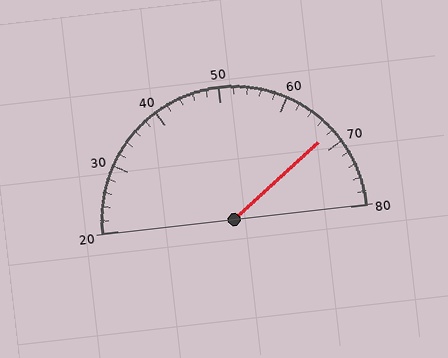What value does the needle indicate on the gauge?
The needle indicates approximately 68.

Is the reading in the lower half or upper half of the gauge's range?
The reading is in the upper half of the range (20 to 80).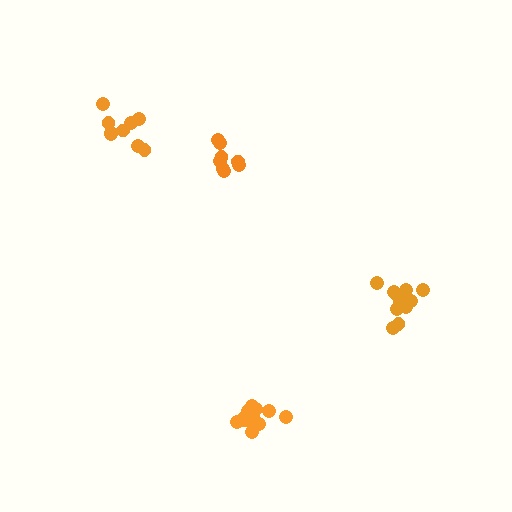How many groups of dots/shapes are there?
There are 4 groups.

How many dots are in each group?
Group 1: 12 dots, Group 2: 8 dots, Group 3: 12 dots, Group 4: 9 dots (41 total).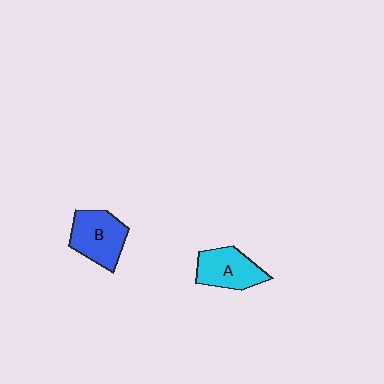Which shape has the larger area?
Shape B (blue).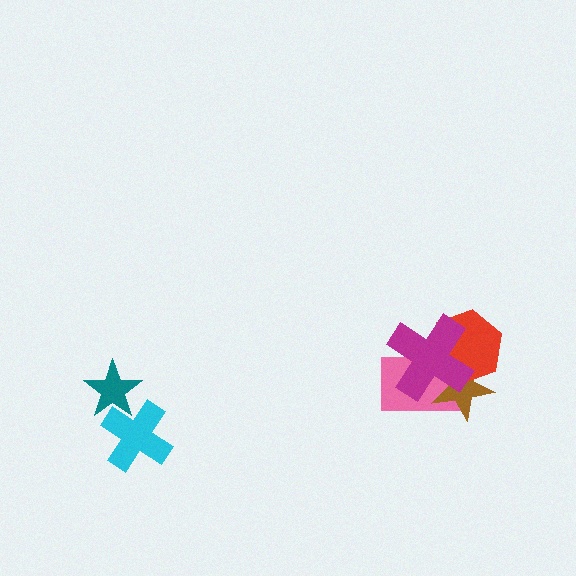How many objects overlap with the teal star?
1 object overlaps with the teal star.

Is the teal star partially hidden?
Yes, it is partially covered by another shape.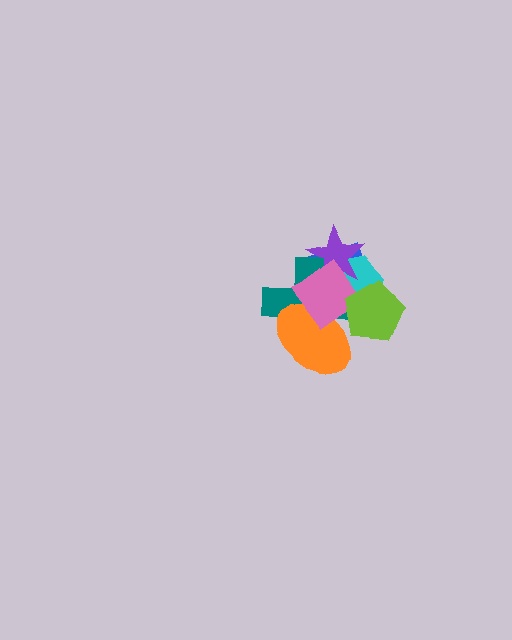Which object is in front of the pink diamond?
The lime pentagon is in front of the pink diamond.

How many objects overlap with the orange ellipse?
4 objects overlap with the orange ellipse.